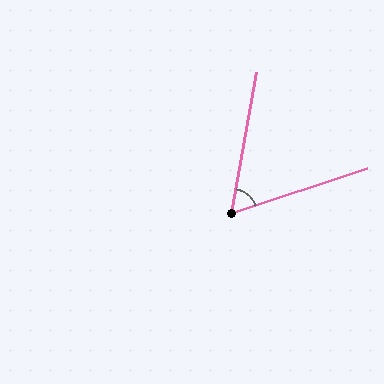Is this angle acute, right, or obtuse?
It is acute.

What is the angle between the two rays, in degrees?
Approximately 61 degrees.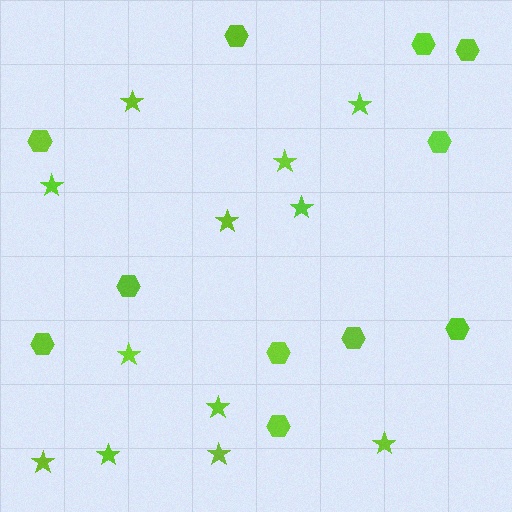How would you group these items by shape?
There are 2 groups: one group of hexagons (11) and one group of stars (12).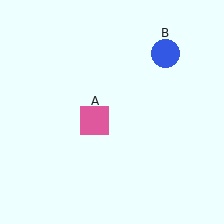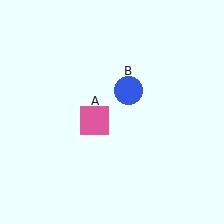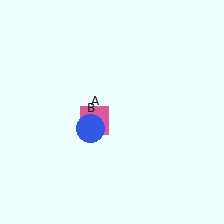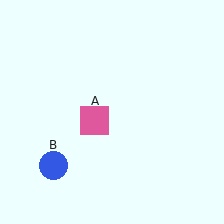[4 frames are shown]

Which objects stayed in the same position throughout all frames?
Pink square (object A) remained stationary.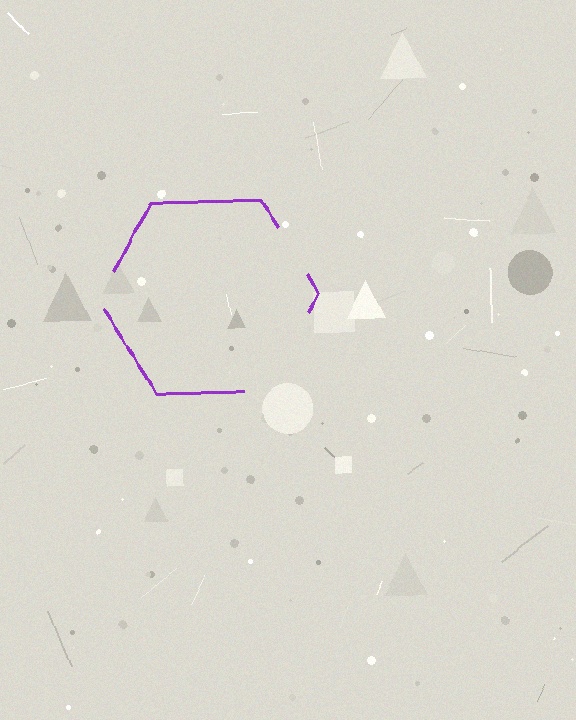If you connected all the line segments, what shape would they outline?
They would outline a hexagon.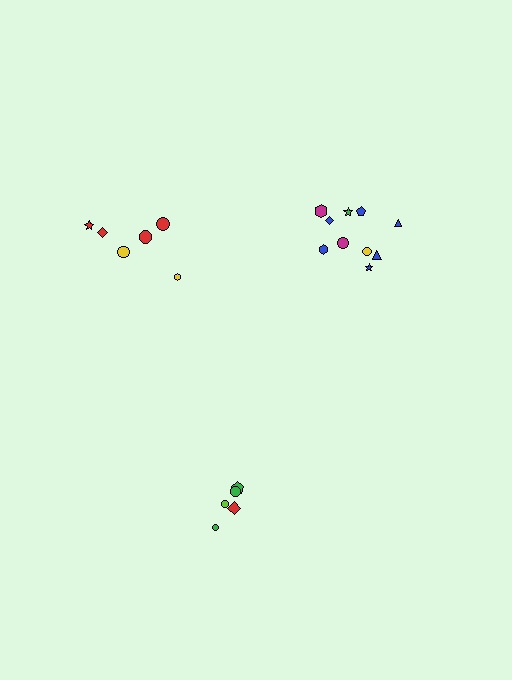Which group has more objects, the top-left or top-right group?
The top-right group.